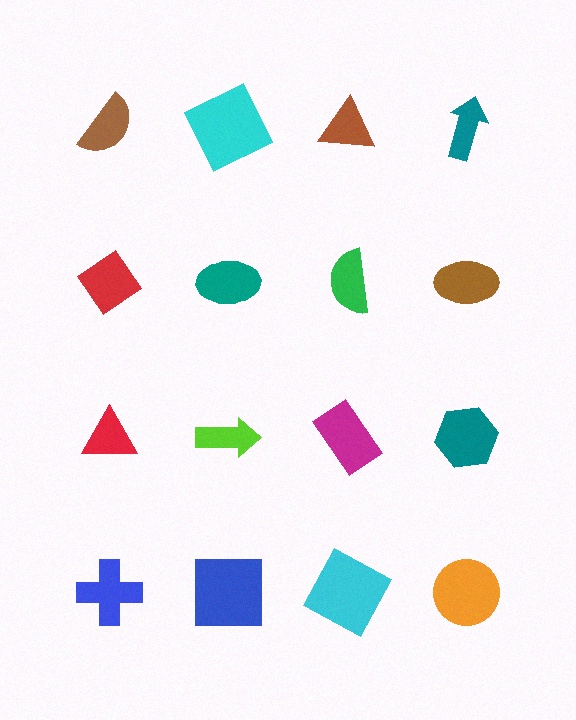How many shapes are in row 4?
4 shapes.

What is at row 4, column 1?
A blue cross.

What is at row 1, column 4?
A teal arrow.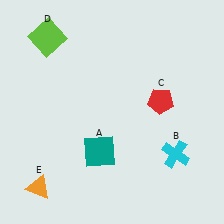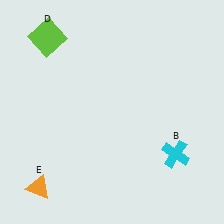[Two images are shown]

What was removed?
The red pentagon (C), the teal square (A) were removed in Image 2.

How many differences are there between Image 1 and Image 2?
There are 2 differences between the two images.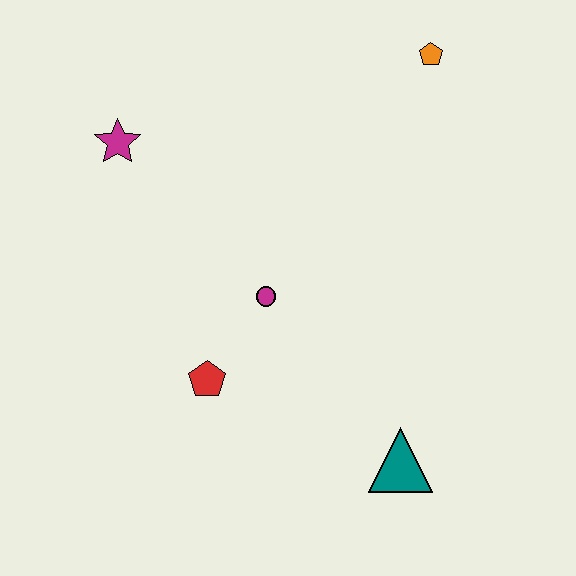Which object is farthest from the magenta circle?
The orange pentagon is farthest from the magenta circle.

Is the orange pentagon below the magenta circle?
No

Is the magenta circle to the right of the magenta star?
Yes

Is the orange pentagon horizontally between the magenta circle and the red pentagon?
No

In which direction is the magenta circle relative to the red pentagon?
The magenta circle is above the red pentagon.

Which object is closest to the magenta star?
The magenta circle is closest to the magenta star.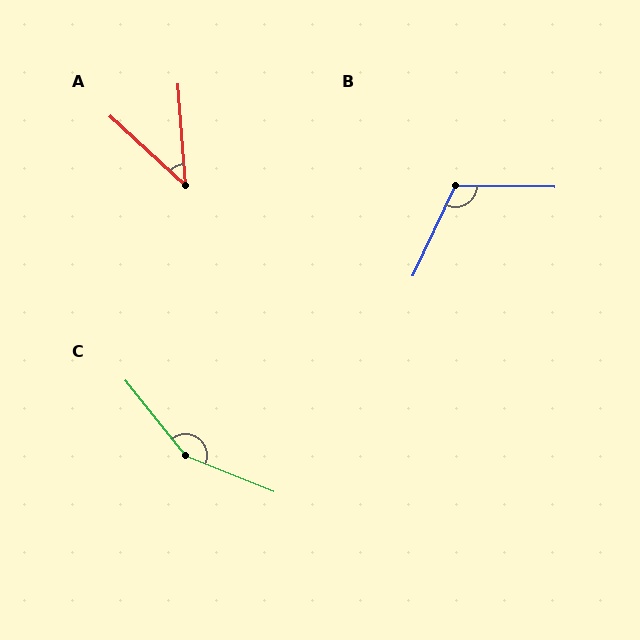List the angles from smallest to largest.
A (43°), B (114°), C (151°).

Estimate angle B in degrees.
Approximately 114 degrees.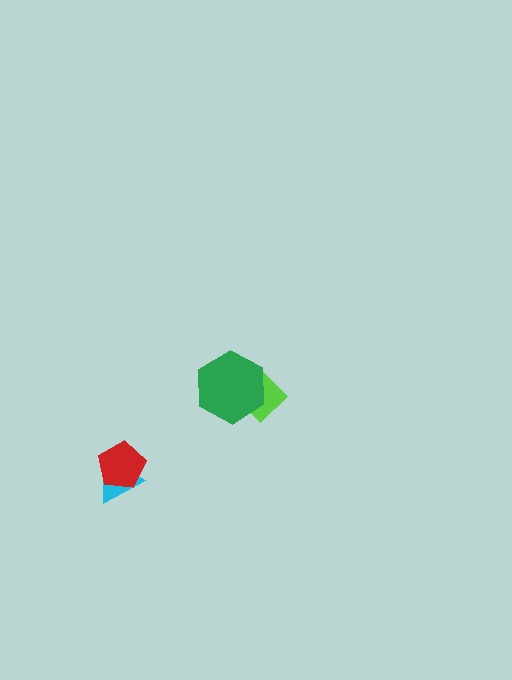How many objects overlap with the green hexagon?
1 object overlaps with the green hexagon.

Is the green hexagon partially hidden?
No, no other shape covers it.